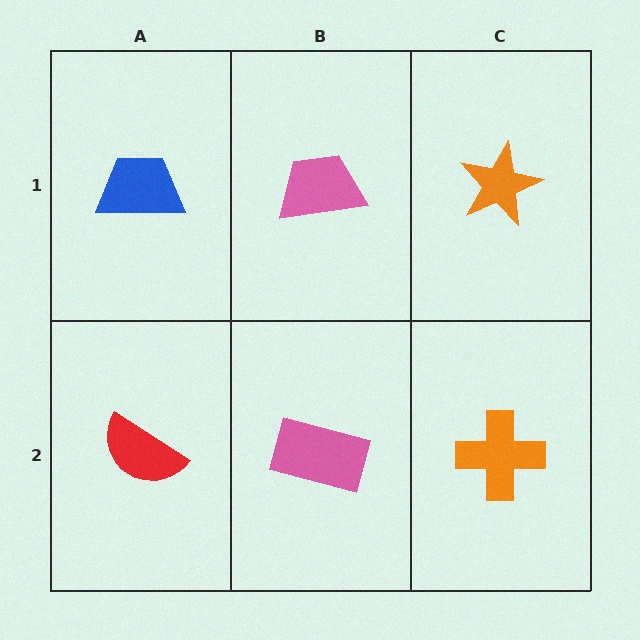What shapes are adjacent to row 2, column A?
A blue trapezoid (row 1, column A), a pink rectangle (row 2, column B).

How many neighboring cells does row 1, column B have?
3.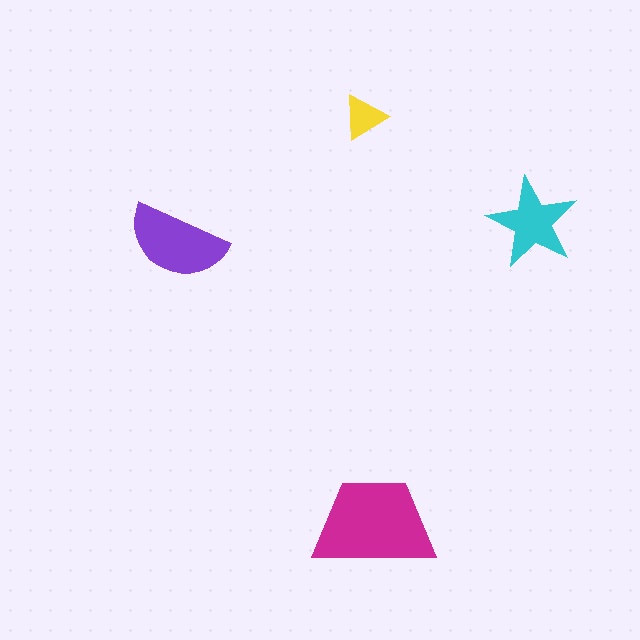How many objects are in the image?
There are 4 objects in the image.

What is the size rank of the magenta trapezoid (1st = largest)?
1st.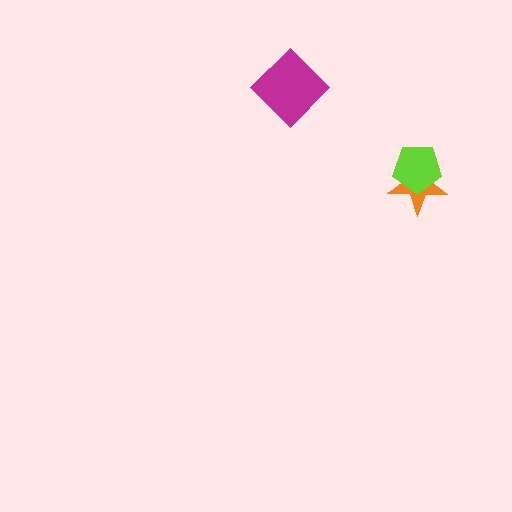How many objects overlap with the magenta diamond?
0 objects overlap with the magenta diamond.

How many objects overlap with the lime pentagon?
1 object overlaps with the lime pentagon.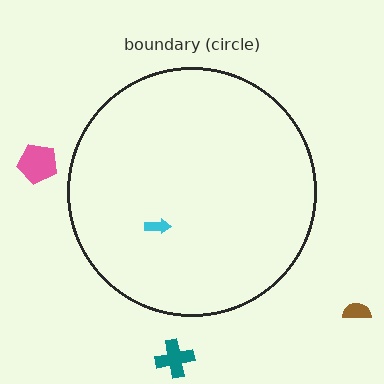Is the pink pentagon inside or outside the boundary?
Outside.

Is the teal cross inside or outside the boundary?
Outside.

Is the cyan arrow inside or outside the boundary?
Inside.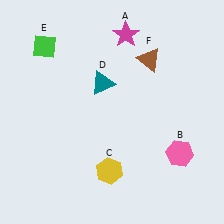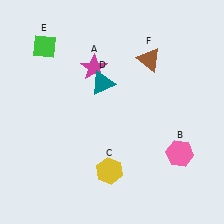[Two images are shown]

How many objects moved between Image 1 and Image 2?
1 object moved between the two images.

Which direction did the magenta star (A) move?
The magenta star (A) moved down.